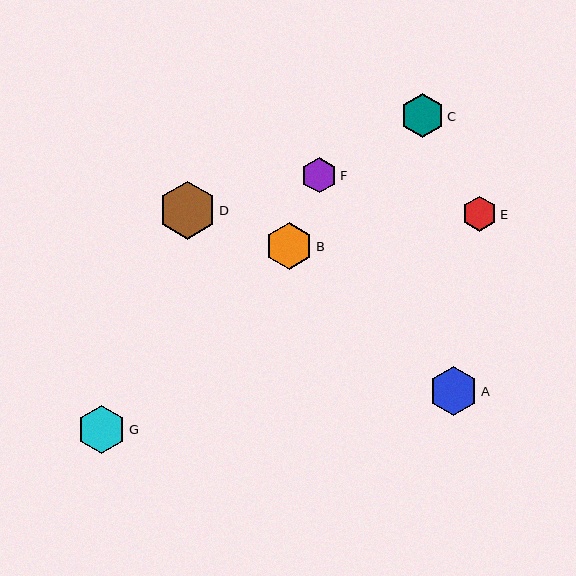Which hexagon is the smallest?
Hexagon E is the smallest with a size of approximately 35 pixels.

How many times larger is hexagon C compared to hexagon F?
Hexagon C is approximately 1.3 times the size of hexagon F.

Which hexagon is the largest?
Hexagon D is the largest with a size of approximately 58 pixels.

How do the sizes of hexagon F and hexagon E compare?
Hexagon F and hexagon E are approximately the same size.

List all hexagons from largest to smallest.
From largest to smallest: D, A, G, B, C, F, E.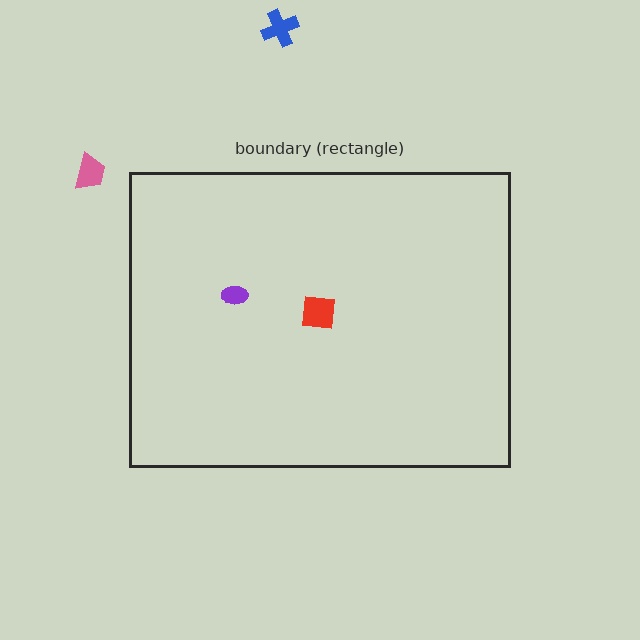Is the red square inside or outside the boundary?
Inside.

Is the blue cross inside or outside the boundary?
Outside.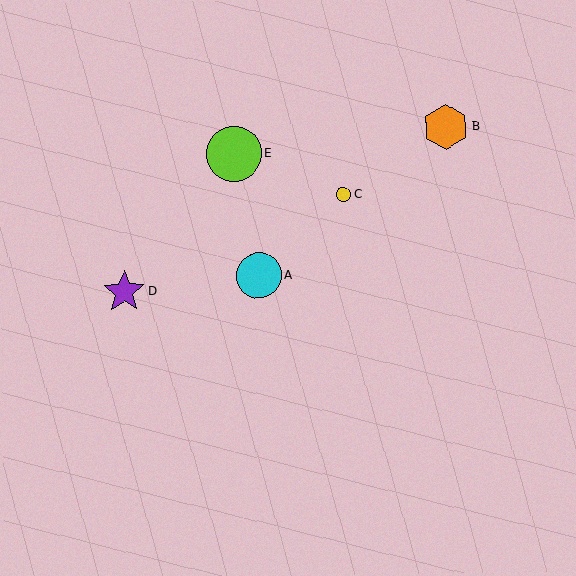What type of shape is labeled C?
Shape C is a yellow circle.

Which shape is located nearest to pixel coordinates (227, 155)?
The lime circle (labeled E) at (234, 154) is nearest to that location.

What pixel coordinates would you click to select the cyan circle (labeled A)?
Click at (258, 275) to select the cyan circle A.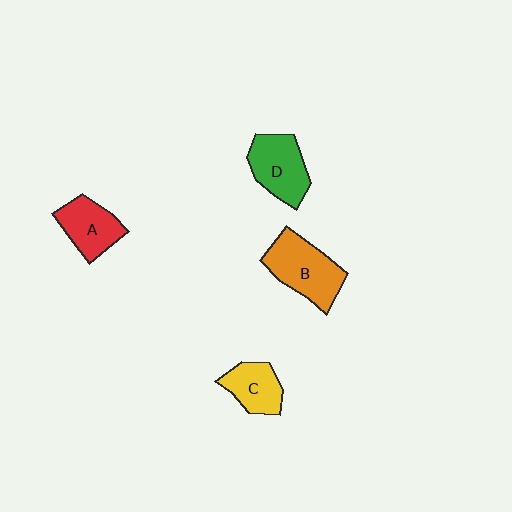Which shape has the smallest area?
Shape C (yellow).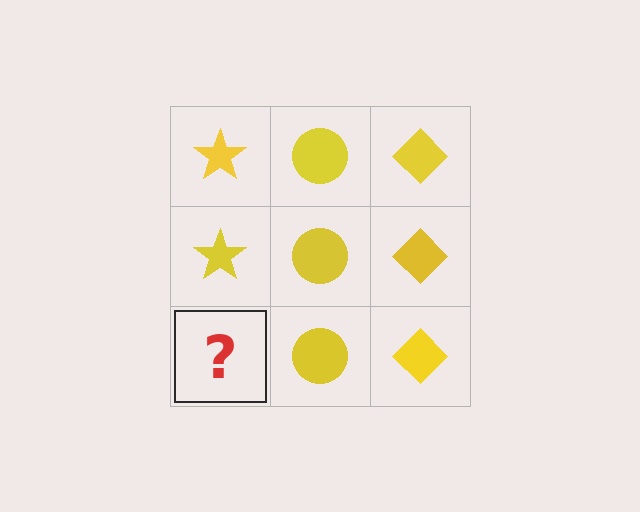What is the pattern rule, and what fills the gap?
The rule is that each column has a consistent shape. The gap should be filled with a yellow star.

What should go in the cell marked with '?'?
The missing cell should contain a yellow star.